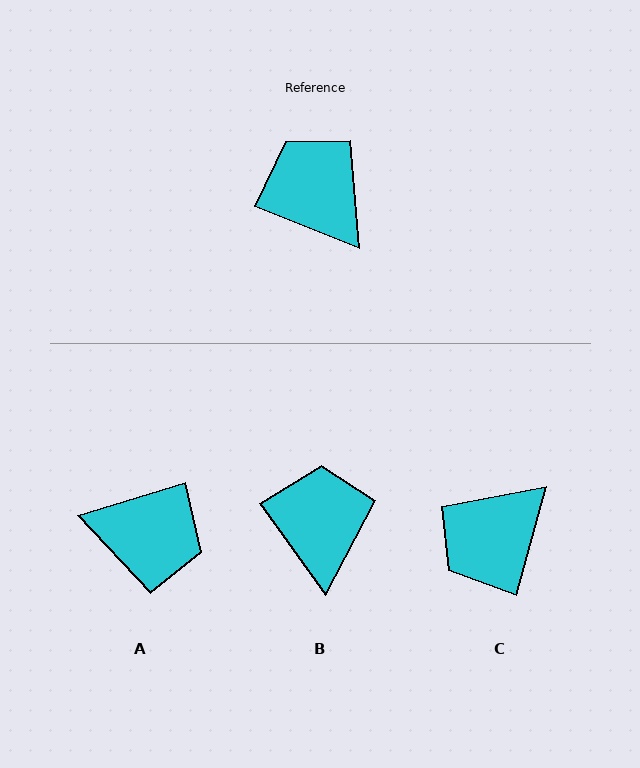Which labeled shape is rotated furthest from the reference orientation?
A, about 142 degrees away.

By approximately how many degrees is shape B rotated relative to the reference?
Approximately 33 degrees clockwise.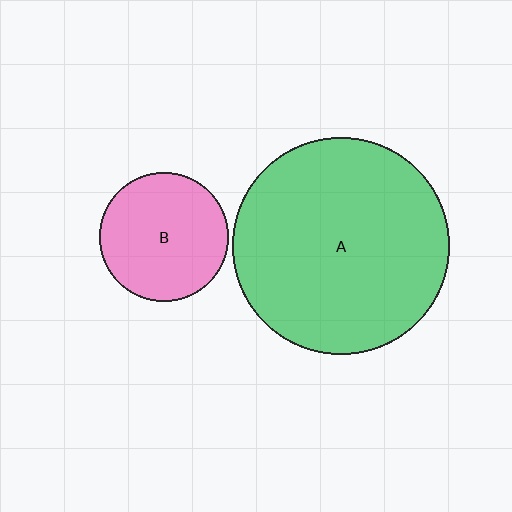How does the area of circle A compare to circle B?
Approximately 2.8 times.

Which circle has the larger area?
Circle A (green).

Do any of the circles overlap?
No, none of the circles overlap.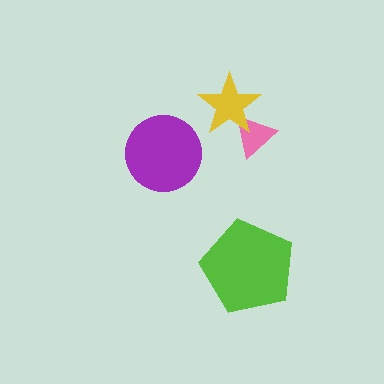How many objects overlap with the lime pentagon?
0 objects overlap with the lime pentagon.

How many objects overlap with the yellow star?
1 object overlaps with the yellow star.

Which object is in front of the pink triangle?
The yellow star is in front of the pink triangle.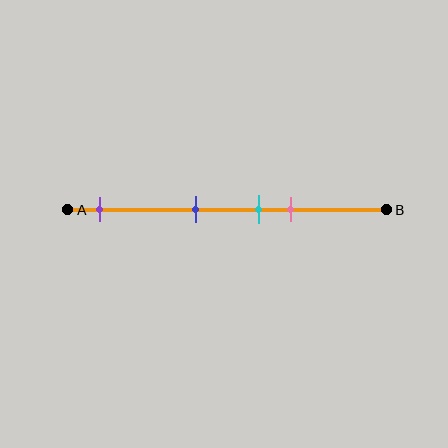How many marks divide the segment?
There are 4 marks dividing the segment.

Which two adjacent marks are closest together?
The cyan and pink marks are the closest adjacent pair.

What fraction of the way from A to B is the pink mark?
The pink mark is approximately 70% (0.7) of the way from A to B.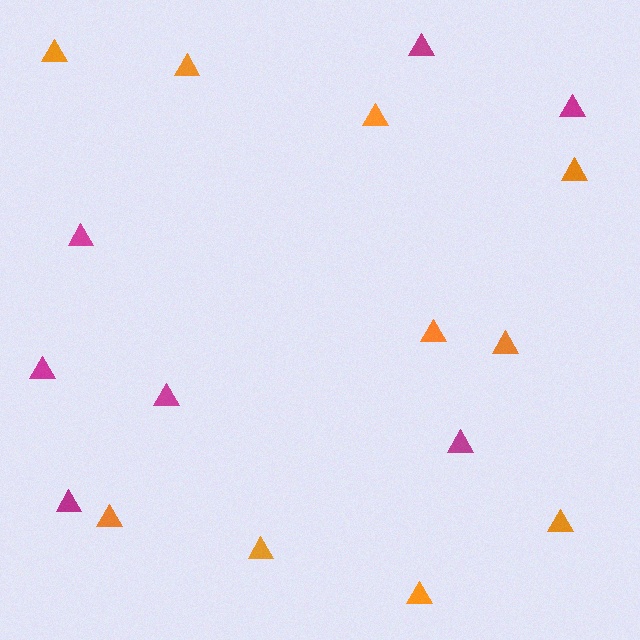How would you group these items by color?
There are 2 groups: one group of magenta triangles (7) and one group of orange triangles (10).